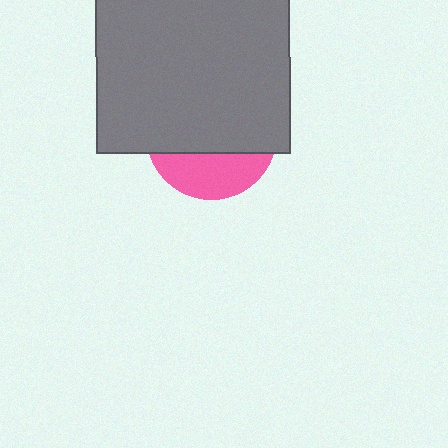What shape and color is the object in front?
The object in front is a gray square.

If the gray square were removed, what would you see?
You would see the complete pink circle.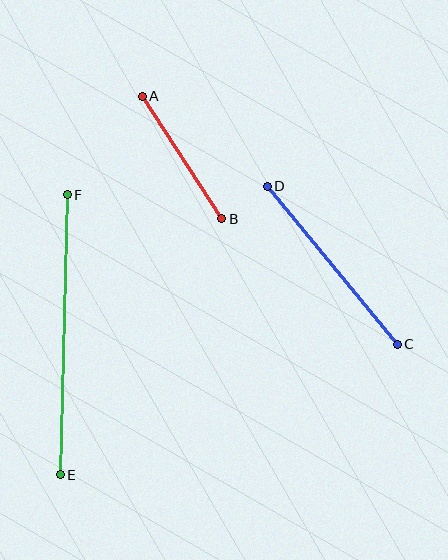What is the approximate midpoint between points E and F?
The midpoint is at approximately (64, 335) pixels.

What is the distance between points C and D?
The distance is approximately 205 pixels.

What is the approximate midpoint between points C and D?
The midpoint is at approximately (332, 265) pixels.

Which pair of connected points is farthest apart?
Points E and F are farthest apart.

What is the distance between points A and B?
The distance is approximately 146 pixels.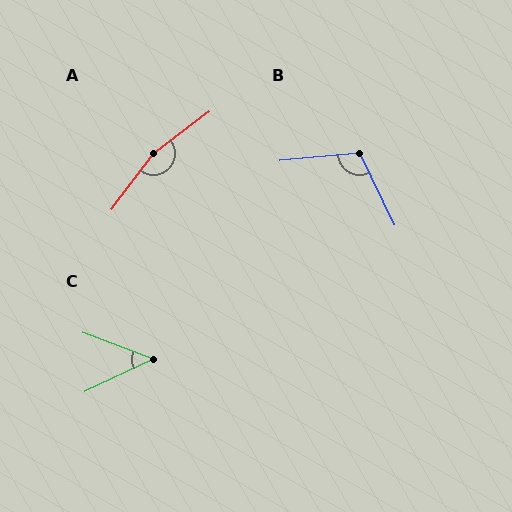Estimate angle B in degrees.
Approximately 110 degrees.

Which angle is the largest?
A, at approximately 164 degrees.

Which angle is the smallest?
C, at approximately 46 degrees.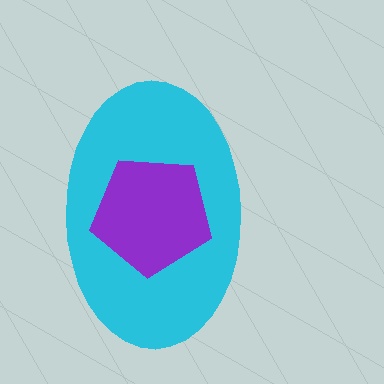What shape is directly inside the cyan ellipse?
The purple pentagon.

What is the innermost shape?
The purple pentagon.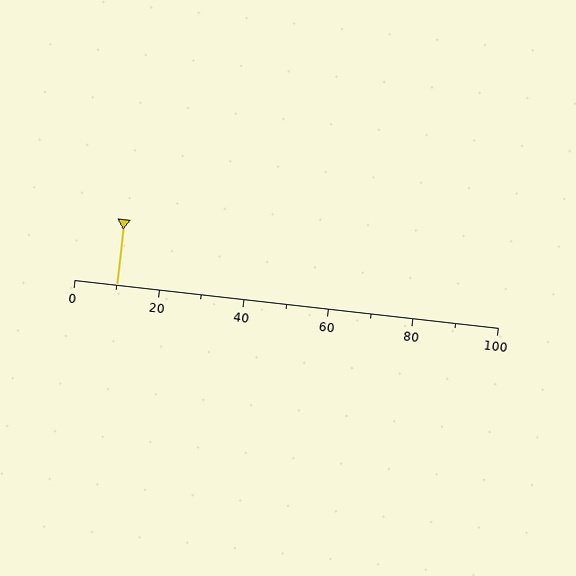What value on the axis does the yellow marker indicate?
The marker indicates approximately 10.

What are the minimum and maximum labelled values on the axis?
The axis runs from 0 to 100.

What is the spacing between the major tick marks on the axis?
The major ticks are spaced 20 apart.